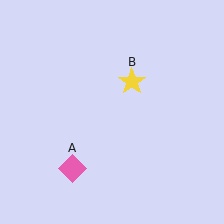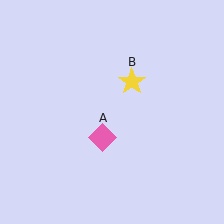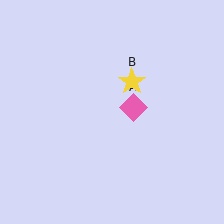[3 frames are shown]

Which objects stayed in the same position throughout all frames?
Yellow star (object B) remained stationary.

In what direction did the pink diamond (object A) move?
The pink diamond (object A) moved up and to the right.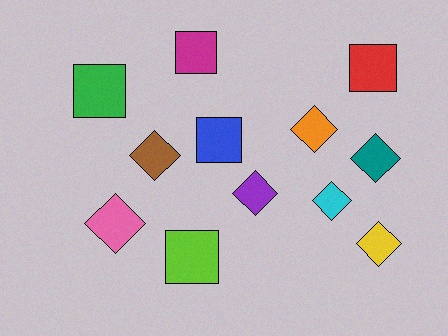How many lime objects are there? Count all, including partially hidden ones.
There is 1 lime object.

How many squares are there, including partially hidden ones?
There are 5 squares.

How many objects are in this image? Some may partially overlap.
There are 12 objects.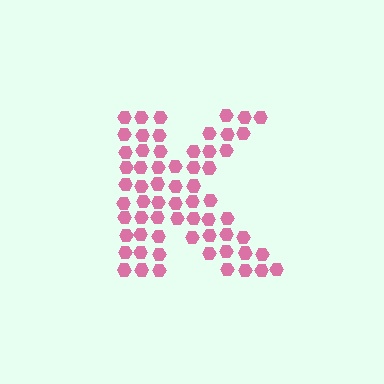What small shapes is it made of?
It is made of small hexagons.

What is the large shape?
The large shape is the letter K.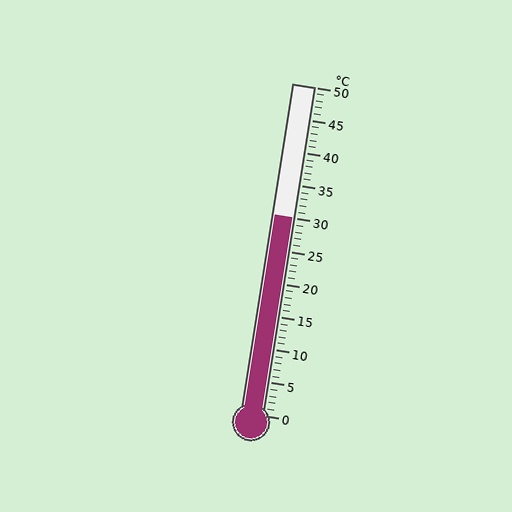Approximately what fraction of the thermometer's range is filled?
The thermometer is filled to approximately 60% of its range.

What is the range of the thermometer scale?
The thermometer scale ranges from 0°C to 50°C.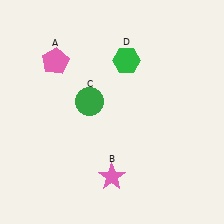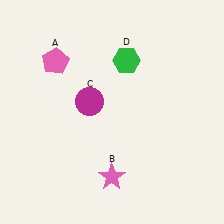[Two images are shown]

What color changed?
The circle (C) changed from green in Image 1 to magenta in Image 2.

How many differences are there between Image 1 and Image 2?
There is 1 difference between the two images.